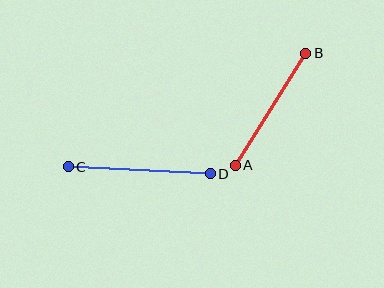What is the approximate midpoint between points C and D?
The midpoint is at approximately (139, 170) pixels.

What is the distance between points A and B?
The distance is approximately 132 pixels.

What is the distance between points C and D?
The distance is approximately 142 pixels.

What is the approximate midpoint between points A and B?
The midpoint is at approximately (270, 109) pixels.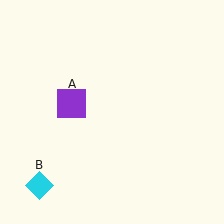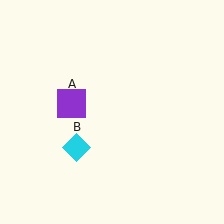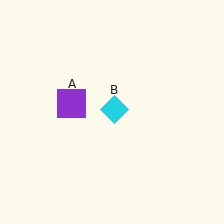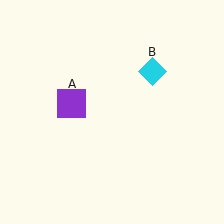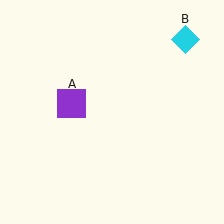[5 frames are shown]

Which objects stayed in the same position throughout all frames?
Purple square (object A) remained stationary.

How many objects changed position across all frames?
1 object changed position: cyan diamond (object B).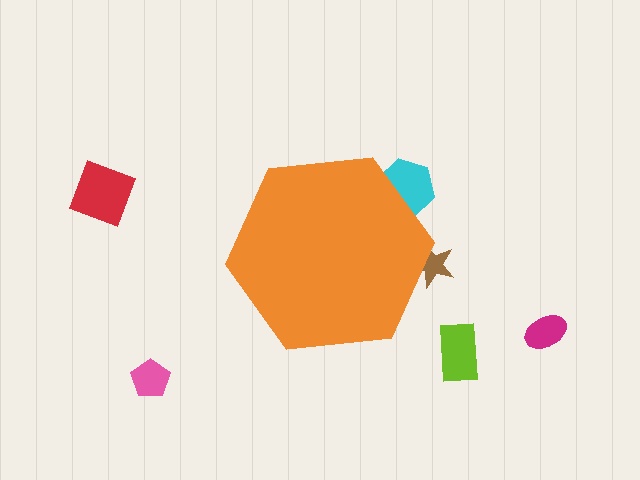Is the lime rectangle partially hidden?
No, the lime rectangle is fully visible.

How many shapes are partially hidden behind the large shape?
2 shapes are partially hidden.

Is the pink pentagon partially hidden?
No, the pink pentagon is fully visible.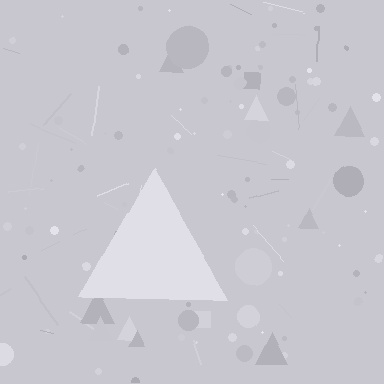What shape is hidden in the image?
A triangle is hidden in the image.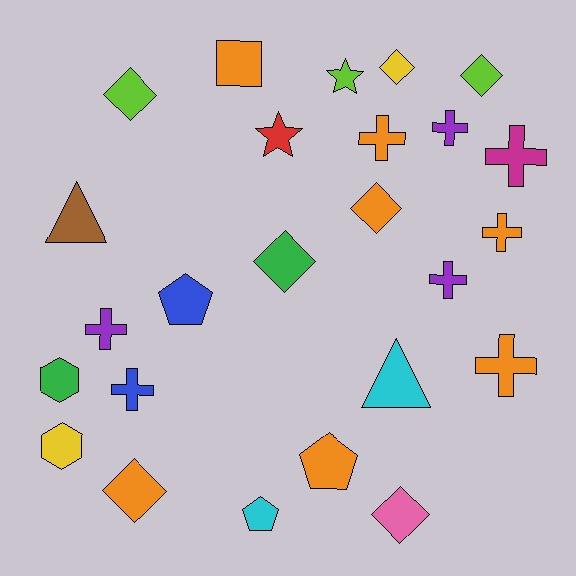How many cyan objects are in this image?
There are 2 cyan objects.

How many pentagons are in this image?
There are 3 pentagons.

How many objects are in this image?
There are 25 objects.